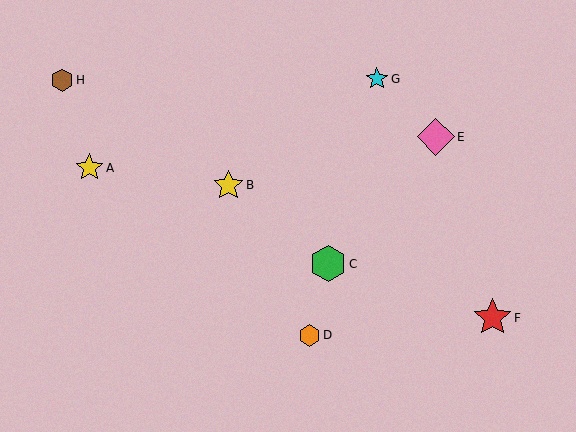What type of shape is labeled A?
Shape A is a yellow star.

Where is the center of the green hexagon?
The center of the green hexagon is at (328, 264).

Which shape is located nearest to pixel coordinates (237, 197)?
The yellow star (labeled B) at (228, 185) is nearest to that location.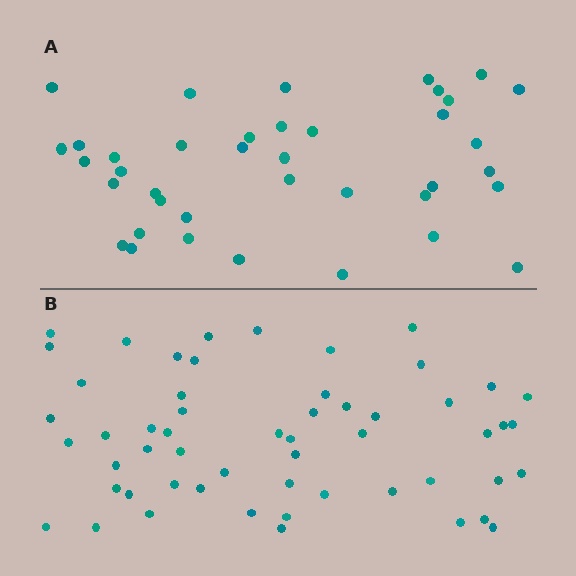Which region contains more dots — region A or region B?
Region B (the bottom region) has more dots.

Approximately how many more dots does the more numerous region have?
Region B has approximately 15 more dots than region A.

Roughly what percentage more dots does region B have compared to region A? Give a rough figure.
About 40% more.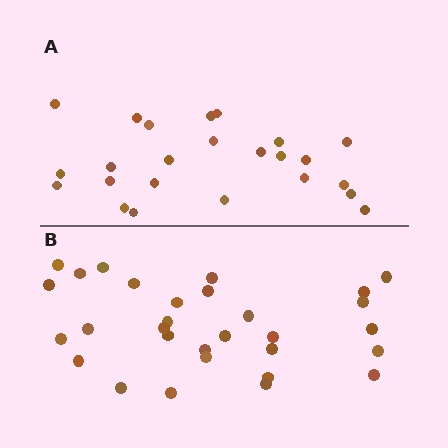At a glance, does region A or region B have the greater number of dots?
Region B (the bottom region) has more dots.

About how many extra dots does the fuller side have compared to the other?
Region B has about 6 more dots than region A.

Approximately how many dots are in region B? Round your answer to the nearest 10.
About 30 dots.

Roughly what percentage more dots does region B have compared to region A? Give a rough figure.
About 25% more.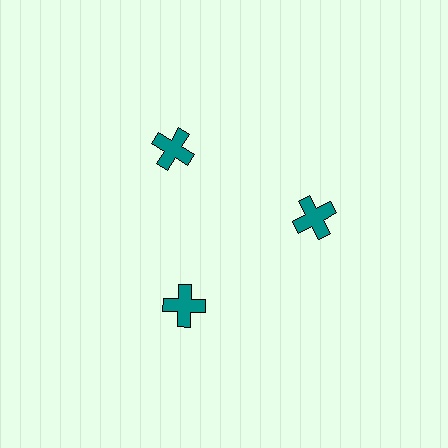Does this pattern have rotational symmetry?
Yes, this pattern has 3-fold rotational symmetry. It looks the same after rotating 120 degrees around the center.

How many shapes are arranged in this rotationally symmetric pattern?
There are 3 shapes, arranged in 3 groups of 1.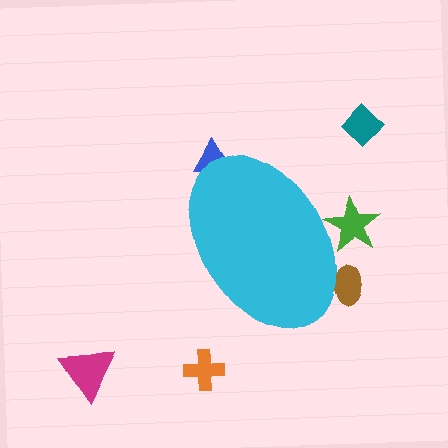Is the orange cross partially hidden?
No, the orange cross is fully visible.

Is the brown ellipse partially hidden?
Yes, the brown ellipse is partially hidden behind the cyan ellipse.